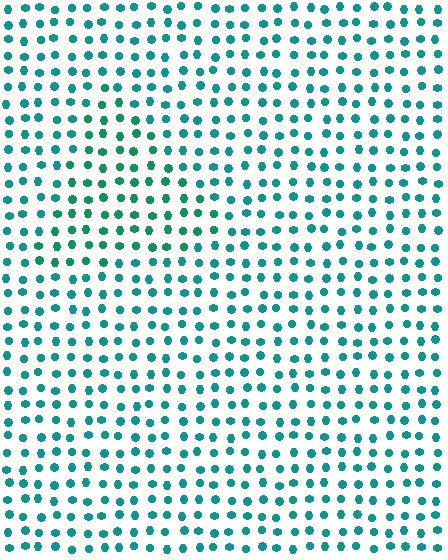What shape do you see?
I see a triangle.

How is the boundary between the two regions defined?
The boundary is defined purely by a slight shift in hue (about 27 degrees). Spacing, size, and orientation are identical on both sides.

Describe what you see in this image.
The image is filled with small teal elements in a uniform arrangement. A triangle-shaped region is visible where the elements are tinted to a slightly different hue, forming a subtle color boundary.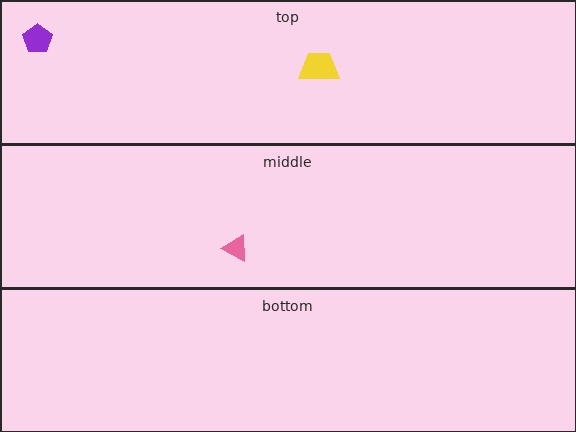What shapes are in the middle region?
The pink triangle.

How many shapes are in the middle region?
1.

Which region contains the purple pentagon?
The top region.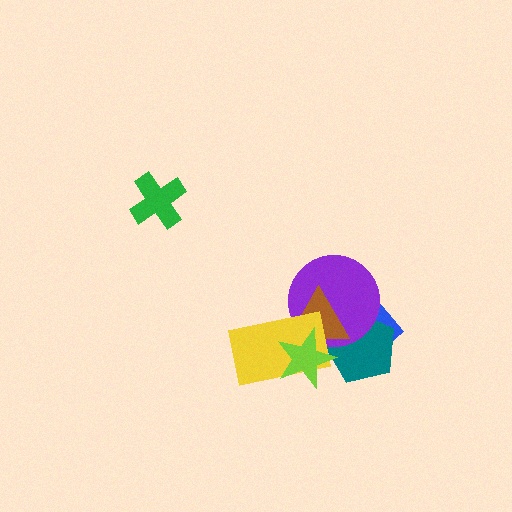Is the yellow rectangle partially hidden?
Yes, it is partially covered by another shape.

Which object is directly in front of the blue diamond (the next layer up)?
The teal pentagon is directly in front of the blue diamond.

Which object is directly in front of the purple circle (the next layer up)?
The brown triangle is directly in front of the purple circle.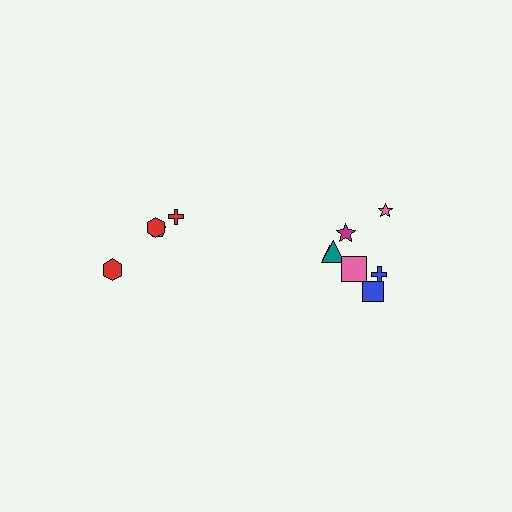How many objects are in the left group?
There are 4 objects.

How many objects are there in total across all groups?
There are 11 objects.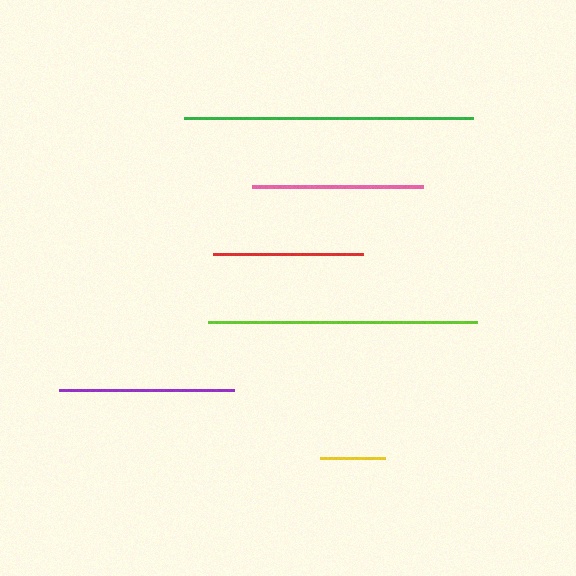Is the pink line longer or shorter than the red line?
The pink line is longer than the red line.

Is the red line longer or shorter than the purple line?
The purple line is longer than the red line.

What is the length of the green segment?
The green segment is approximately 289 pixels long.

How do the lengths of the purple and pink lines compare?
The purple and pink lines are approximately the same length.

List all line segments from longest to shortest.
From longest to shortest: green, lime, purple, pink, red, yellow.